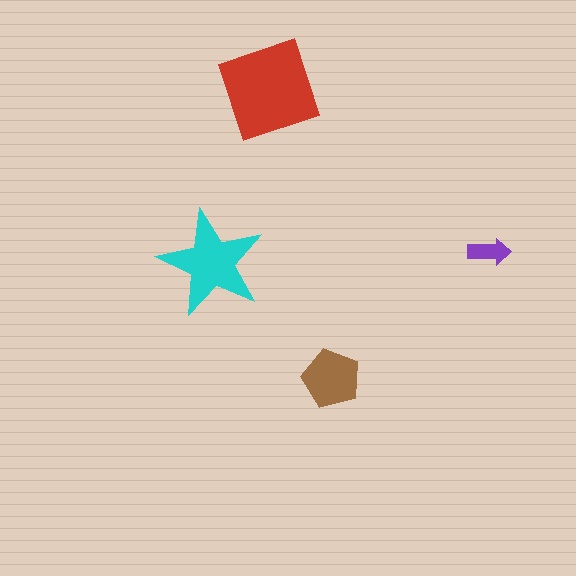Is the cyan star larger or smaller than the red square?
Smaller.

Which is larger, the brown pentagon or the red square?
The red square.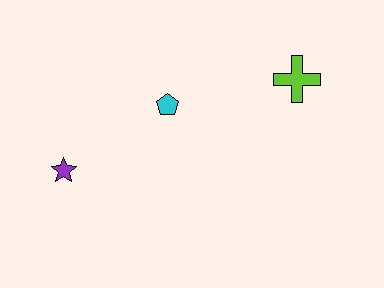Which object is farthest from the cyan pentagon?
The lime cross is farthest from the cyan pentagon.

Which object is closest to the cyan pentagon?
The purple star is closest to the cyan pentagon.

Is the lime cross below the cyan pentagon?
No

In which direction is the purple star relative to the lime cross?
The purple star is to the left of the lime cross.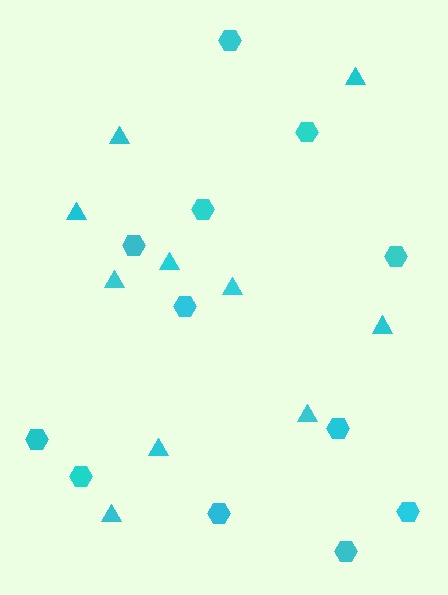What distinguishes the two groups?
There are 2 groups: one group of hexagons (12) and one group of triangles (10).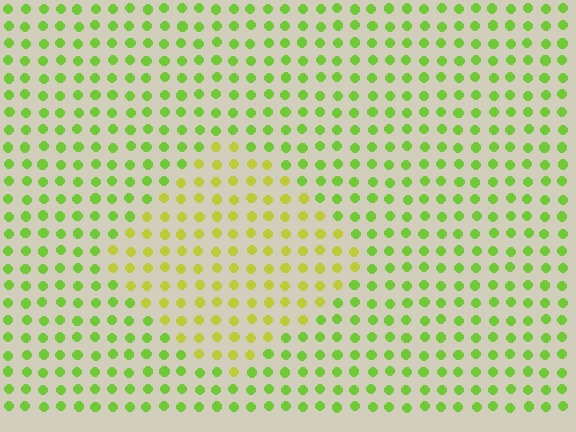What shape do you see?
I see a diamond.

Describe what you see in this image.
The image is filled with small lime elements in a uniform arrangement. A diamond-shaped region is visible where the elements are tinted to a slightly different hue, forming a subtle color boundary.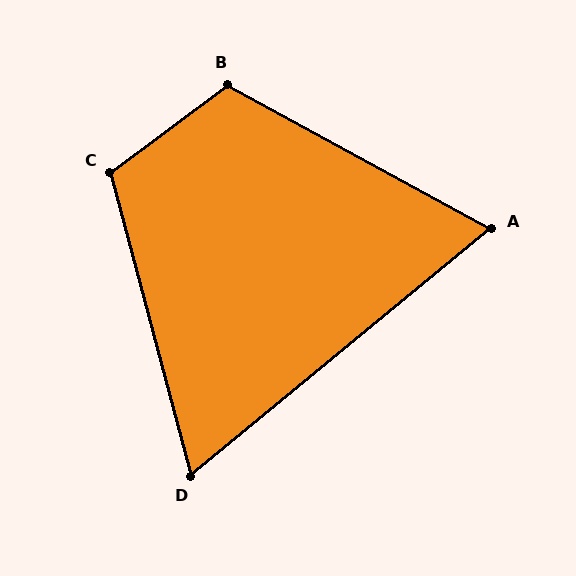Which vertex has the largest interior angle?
B, at approximately 115 degrees.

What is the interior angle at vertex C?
Approximately 112 degrees (obtuse).